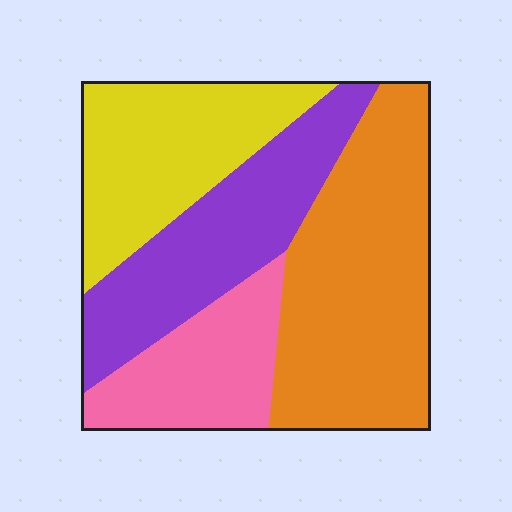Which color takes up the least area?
Pink, at roughly 15%.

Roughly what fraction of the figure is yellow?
Yellow takes up about one quarter (1/4) of the figure.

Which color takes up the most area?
Orange, at roughly 35%.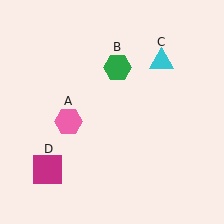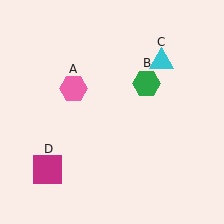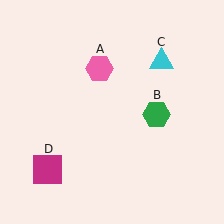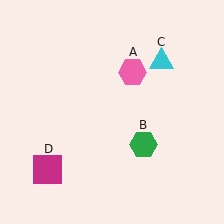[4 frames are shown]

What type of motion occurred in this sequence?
The pink hexagon (object A), green hexagon (object B) rotated clockwise around the center of the scene.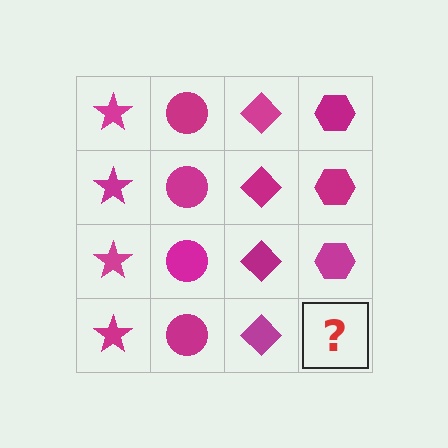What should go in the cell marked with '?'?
The missing cell should contain a magenta hexagon.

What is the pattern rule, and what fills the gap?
The rule is that each column has a consistent shape. The gap should be filled with a magenta hexagon.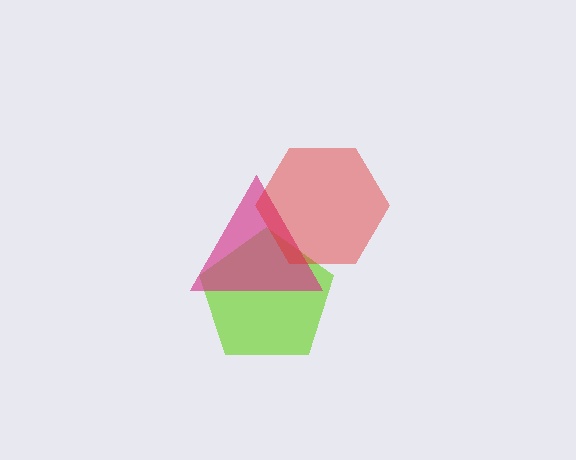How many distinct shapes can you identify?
There are 3 distinct shapes: a lime pentagon, a magenta triangle, a red hexagon.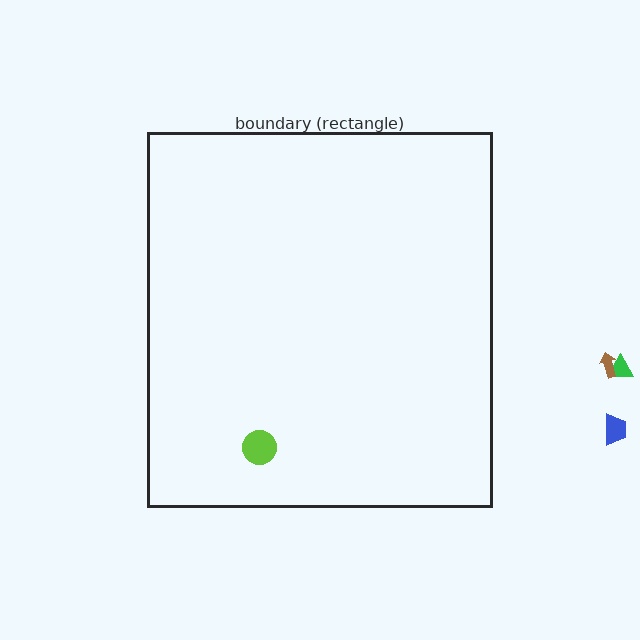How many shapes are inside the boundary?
1 inside, 3 outside.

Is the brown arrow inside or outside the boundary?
Outside.